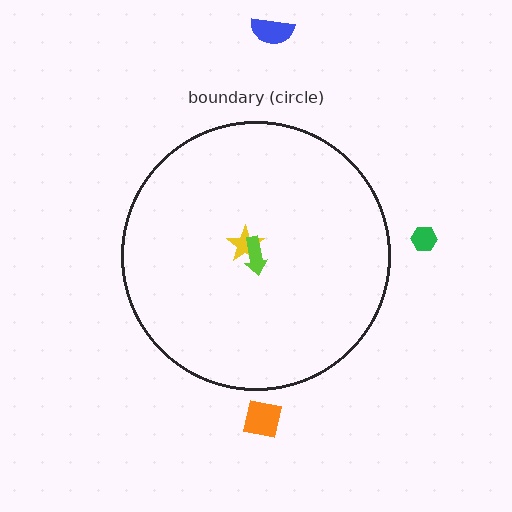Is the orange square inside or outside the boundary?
Outside.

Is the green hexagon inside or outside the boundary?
Outside.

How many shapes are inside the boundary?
2 inside, 3 outside.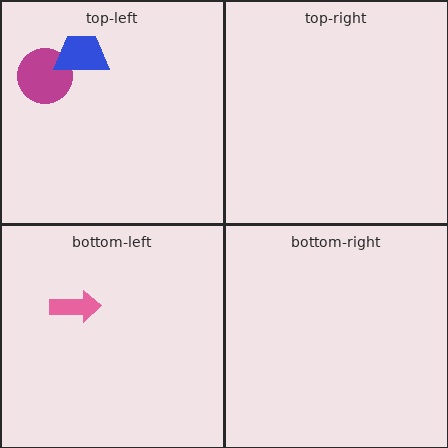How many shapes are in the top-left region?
2.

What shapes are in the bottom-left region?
The pink arrow.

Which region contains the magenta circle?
The top-left region.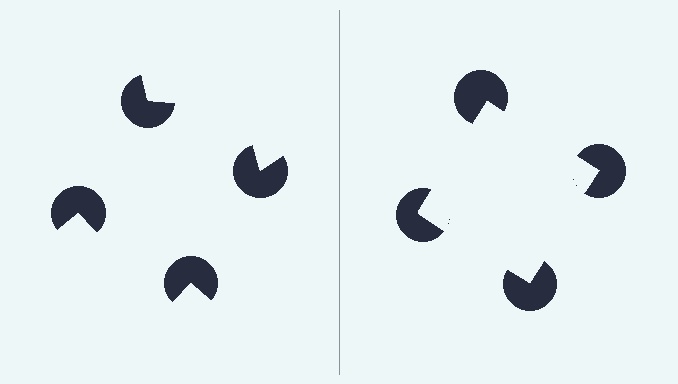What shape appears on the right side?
An illusory square.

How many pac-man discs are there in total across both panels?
8 — 4 on each side.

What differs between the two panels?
The pac-man discs are positioned identically on both sides; only the wedge orientations differ. On the right they align to a square; on the left they are misaligned.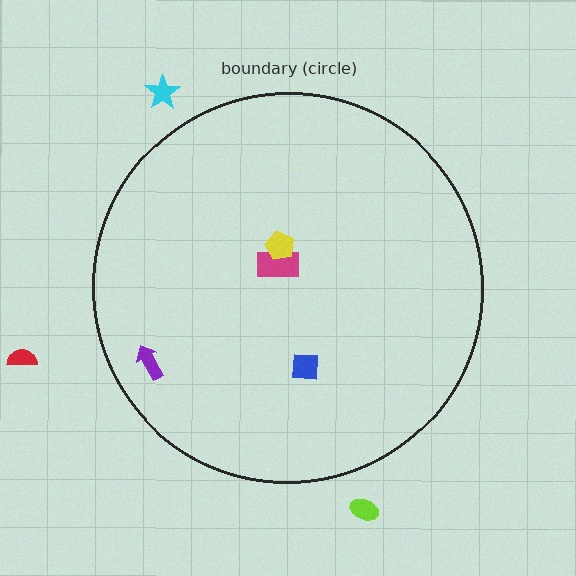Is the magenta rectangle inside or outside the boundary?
Inside.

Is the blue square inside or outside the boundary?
Inside.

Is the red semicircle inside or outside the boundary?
Outside.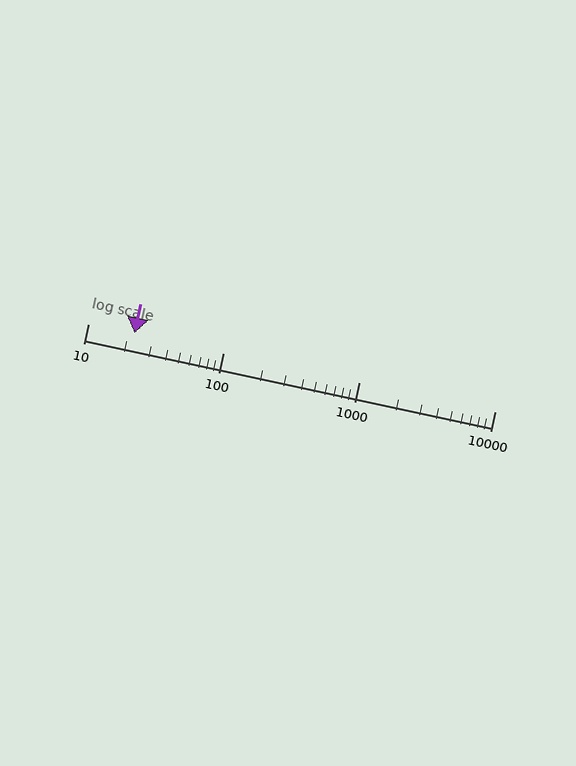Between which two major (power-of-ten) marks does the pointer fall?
The pointer is between 10 and 100.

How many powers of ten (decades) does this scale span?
The scale spans 3 decades, from 10 to 10000.